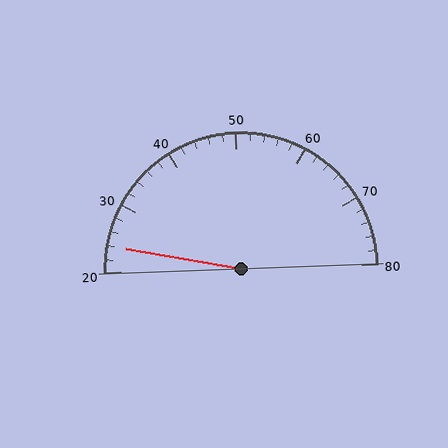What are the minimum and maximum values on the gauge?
The gauge ranges from 20 to 80.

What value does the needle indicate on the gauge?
The needle indicates approximately 24.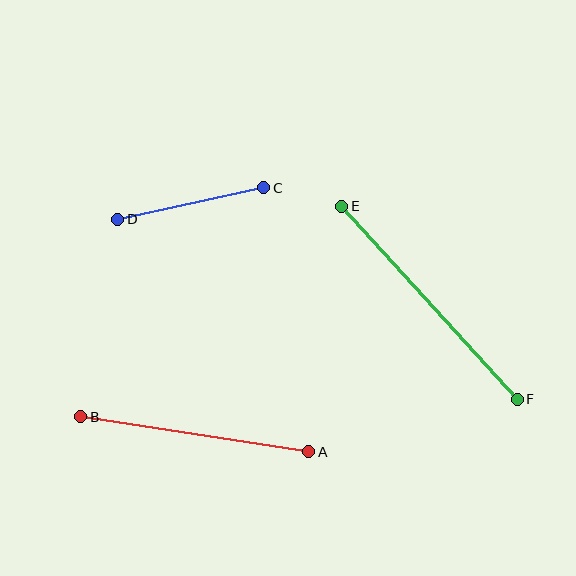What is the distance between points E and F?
The distance is approximately 261 pixels.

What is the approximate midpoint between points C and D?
The midpoint is at approximately (191, 203) pixels.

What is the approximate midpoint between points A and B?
The midpoint is at approximately (195, 434) pixels.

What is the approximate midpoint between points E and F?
The midpoint is at approximately (429, 303) pixels.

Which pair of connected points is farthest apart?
Points E and F are farthest apart.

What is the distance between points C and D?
The distance is approximately 149 pixels.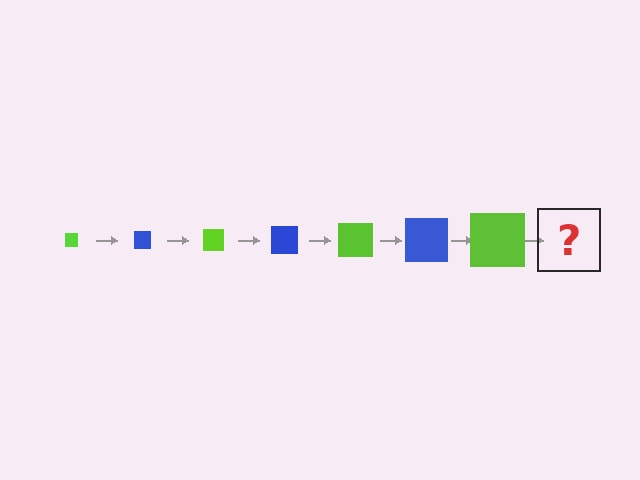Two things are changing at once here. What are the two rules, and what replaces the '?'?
The two rules are that the square grows larger each step and the color cycles through lime and blue. The '?' should be a blue square, larger than the previous one.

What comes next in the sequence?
The next element should be a blue square, larger than the previous one.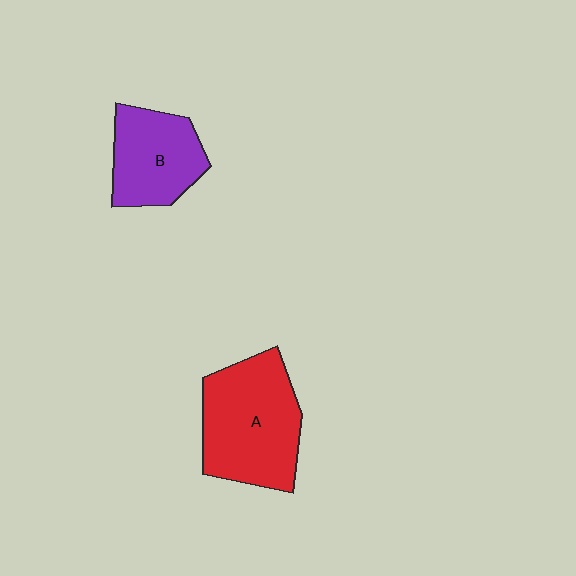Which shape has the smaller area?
Shape B (purple).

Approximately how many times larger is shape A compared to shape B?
Approximately 1.4 times.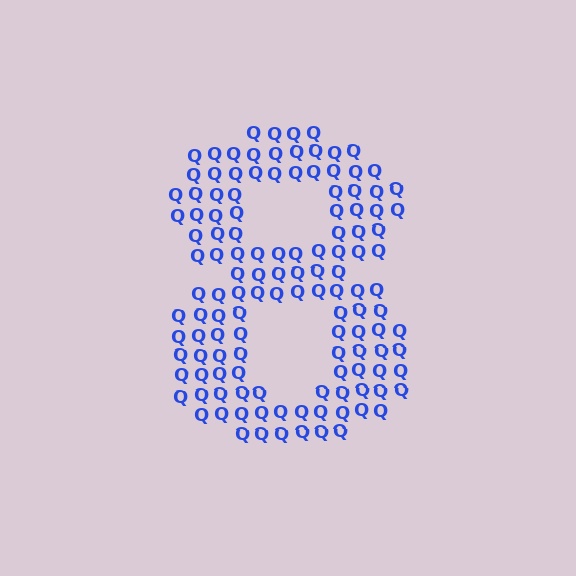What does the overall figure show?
The overall figure shows the digit 8.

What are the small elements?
The small elements are letter Q's.